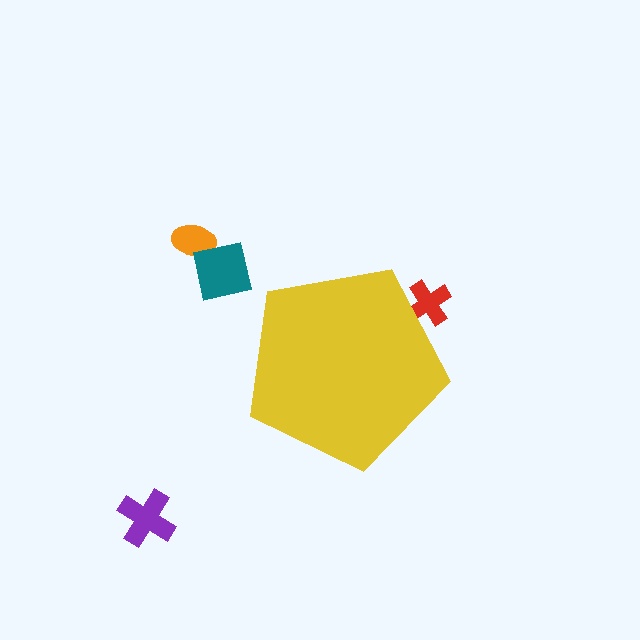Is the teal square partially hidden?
No, the teal square is fully visible.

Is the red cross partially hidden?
Yes, the red cross is partially hidden behind the yellow pentagon.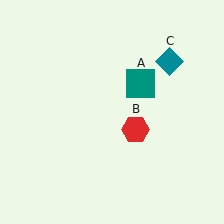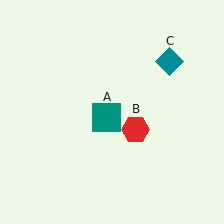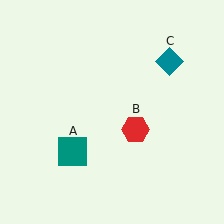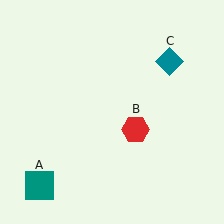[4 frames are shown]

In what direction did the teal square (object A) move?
The teal square (object A) moved down and to the left.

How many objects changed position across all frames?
1 object changed position: teal square (object A).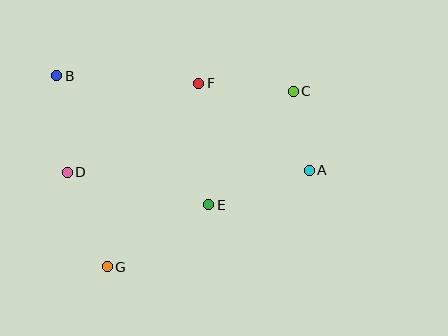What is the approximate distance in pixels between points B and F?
The distance between B and F is approximately 142 pixels.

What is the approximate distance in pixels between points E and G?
The distance between E and G is approximately 119 pixels.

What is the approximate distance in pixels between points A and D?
The distance between A and D is approximately 242 pixels.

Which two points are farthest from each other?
Points A and B are farthest from each other.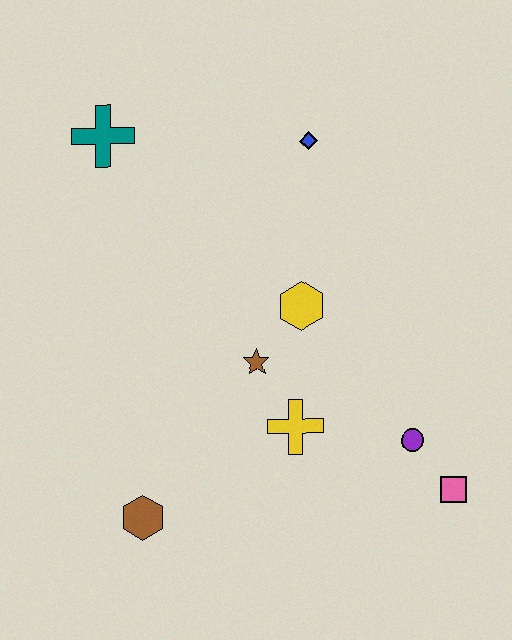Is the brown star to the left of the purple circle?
Yes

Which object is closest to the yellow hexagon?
The brown star is closest to the yellow hexagon.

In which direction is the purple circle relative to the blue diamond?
The purple circle is below the blue diamond.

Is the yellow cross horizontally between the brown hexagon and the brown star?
No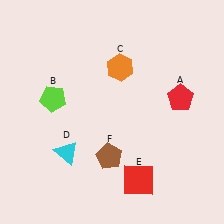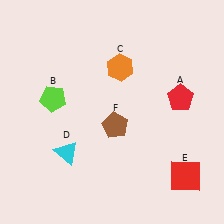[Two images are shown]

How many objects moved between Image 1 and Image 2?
2 objects moved between the two images.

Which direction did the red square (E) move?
The red square (E) moved right.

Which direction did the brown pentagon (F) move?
The brown pentagon (F) moved up.